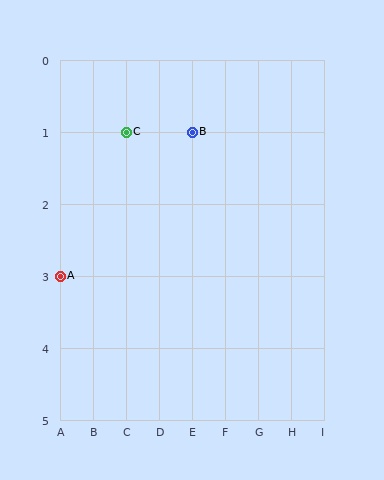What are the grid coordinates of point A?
Point A is at grid coordinates (A, 3).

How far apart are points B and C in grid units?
Points B and C are 2 columns apart.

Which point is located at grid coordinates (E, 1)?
Point B is at (E, 1).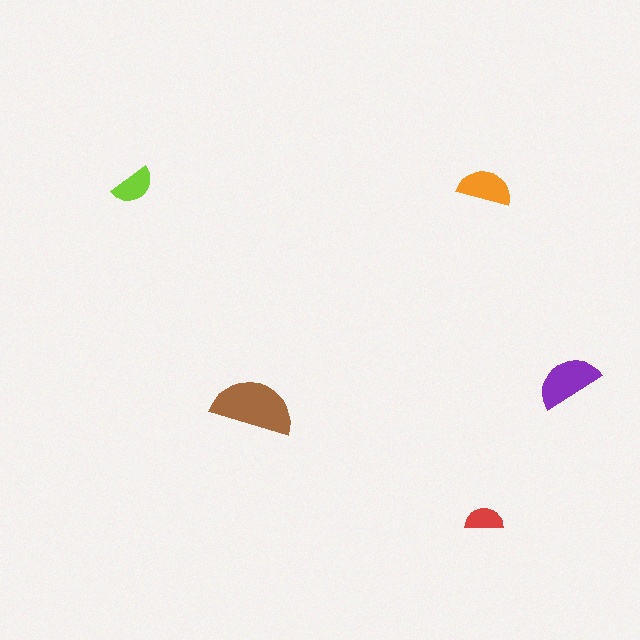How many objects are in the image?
There are 5 objects in the image.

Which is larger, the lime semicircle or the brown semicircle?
The brown one.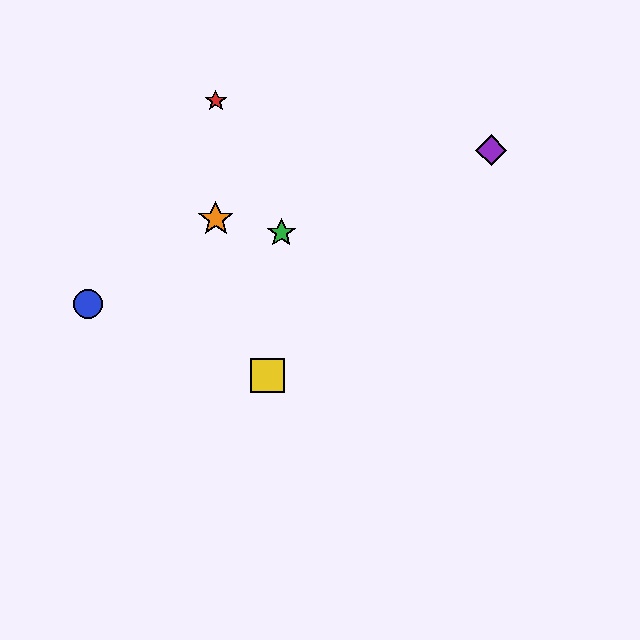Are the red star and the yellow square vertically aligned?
No, the red star is at x≈216 and the yellow square is at x≈268.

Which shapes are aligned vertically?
The red star, the orange star are aligned vertically.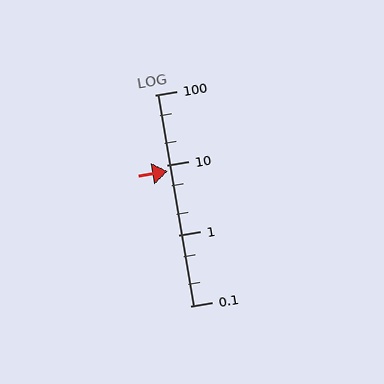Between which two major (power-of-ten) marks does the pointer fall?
The pointer is between 1 and 10.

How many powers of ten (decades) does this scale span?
The scale spans 3 decades, from 0.1 to 100.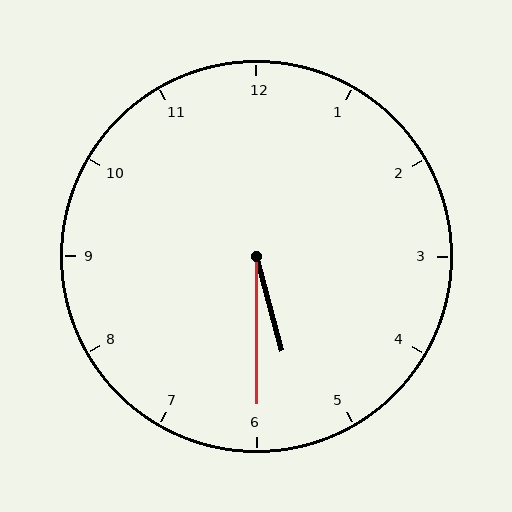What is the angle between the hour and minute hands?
Approximately 15 degrees.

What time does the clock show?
5:30.